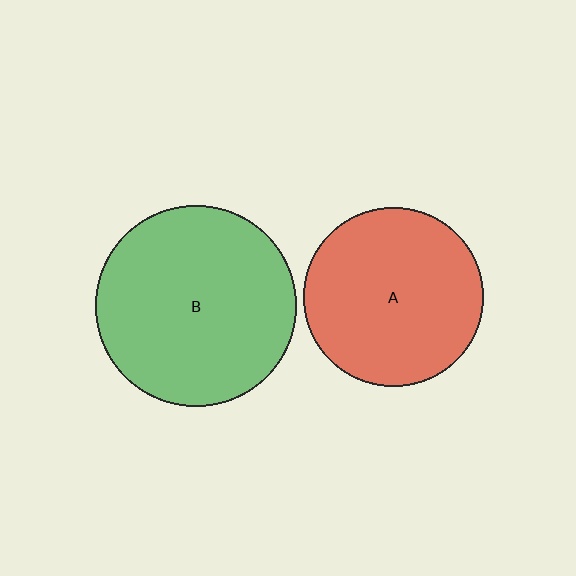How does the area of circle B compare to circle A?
Approximately 1.3 times.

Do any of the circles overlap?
No, none of the circles overlap.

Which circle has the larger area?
Circle B (green).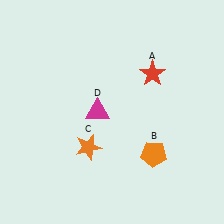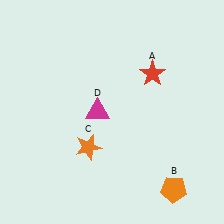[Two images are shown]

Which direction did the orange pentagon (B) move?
The orange pentagon (B) moved down.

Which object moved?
The orange pentagon (B) moved down.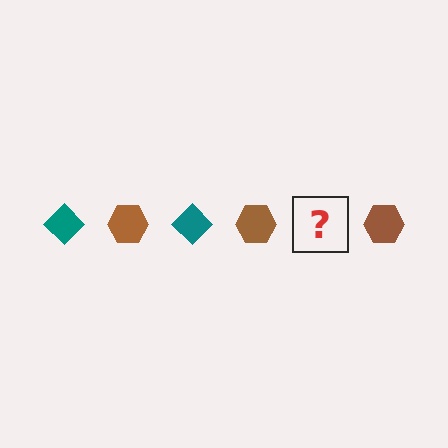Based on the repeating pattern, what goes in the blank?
The blank should be a teal diamond.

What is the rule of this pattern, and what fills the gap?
The rule is that the pattern alternates between teal diamond and brown hexagon. The gap should be filled with a teal diamond.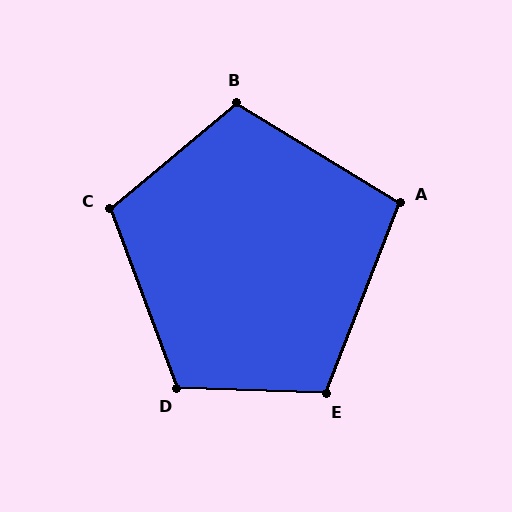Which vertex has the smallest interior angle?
A, at approximately 100 degrees.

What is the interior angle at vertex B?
Approximately 109 degrees (obtuse).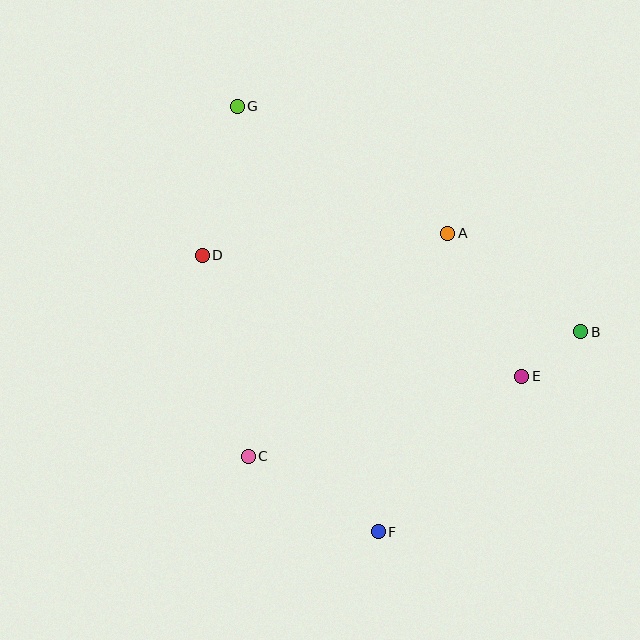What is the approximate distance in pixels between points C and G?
The distance between C and G is approximately 350 pixels.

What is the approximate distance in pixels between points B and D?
The distance between B and D is approximately 387 pixels.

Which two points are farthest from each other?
Points F and G are farthest from each other.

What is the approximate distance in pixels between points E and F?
The distance between E and F is approximately 211 pixels.